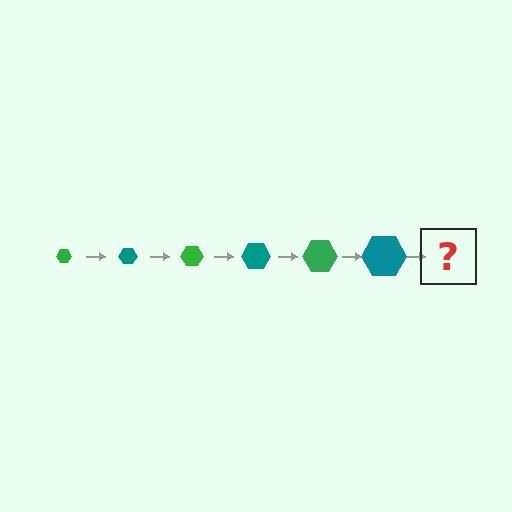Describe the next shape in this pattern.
It should be a green hexagon, larger than the previous one.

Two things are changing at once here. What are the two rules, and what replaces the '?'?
The two rules are that the hexagon grows larger each step and the color cycles through green and teal. The '?' should be a green hexagon, larger than the previous one.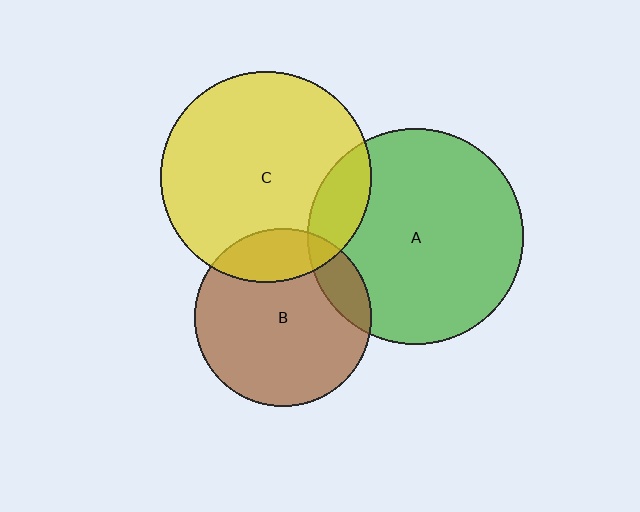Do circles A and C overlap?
Yes.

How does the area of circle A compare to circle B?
Approximately 1.5 times.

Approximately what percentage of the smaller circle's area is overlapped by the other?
Approximately 15%.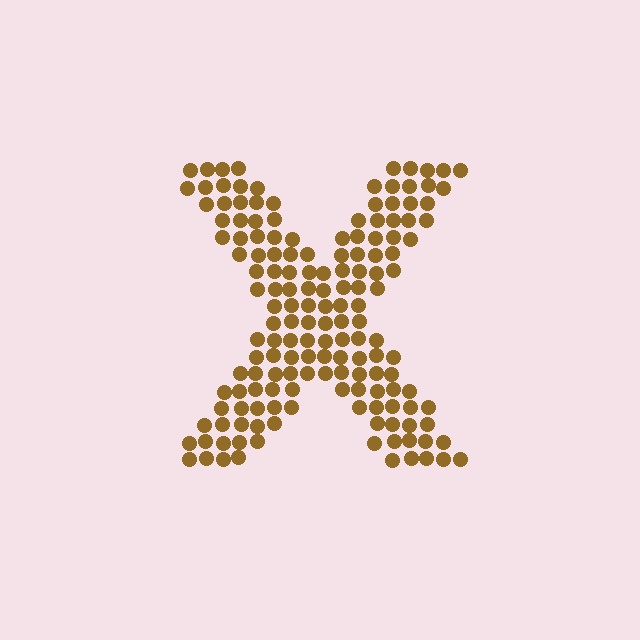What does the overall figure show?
The overall figure shows the letter X.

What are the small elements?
The small elements are circles.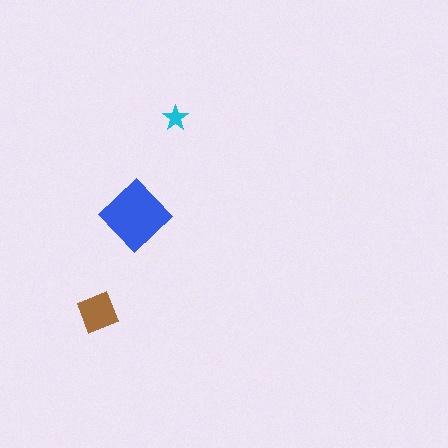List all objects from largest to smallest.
The blue diamond, the brown diamond, the cyan star.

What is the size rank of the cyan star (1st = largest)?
3rd.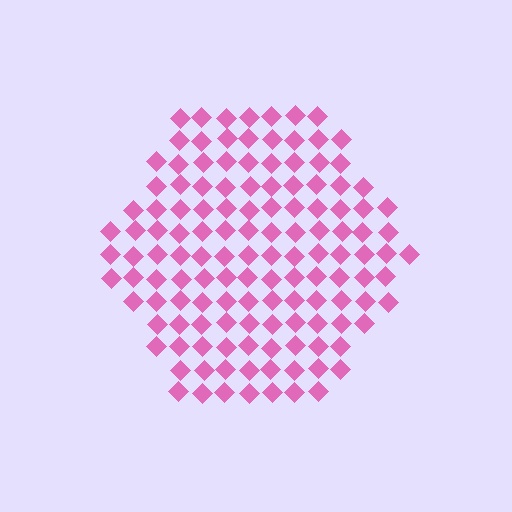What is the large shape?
The large shape is a hexagon.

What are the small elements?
The small elements are diamonds.